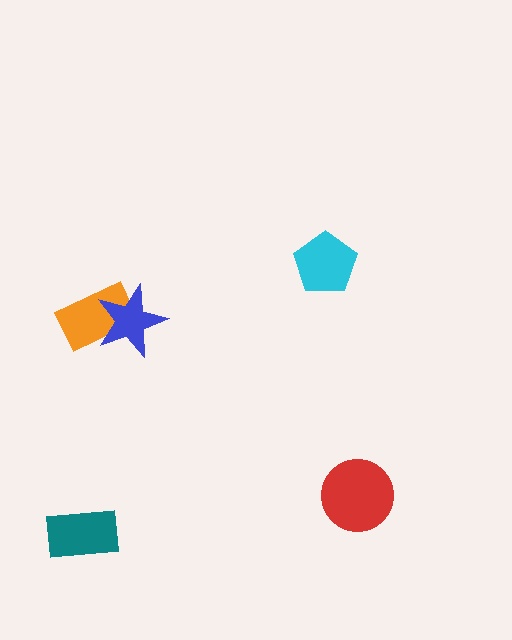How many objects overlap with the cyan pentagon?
0 objects overlap with the cyan pentagon.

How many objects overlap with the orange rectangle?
1 object overlaps with the orange rectangle.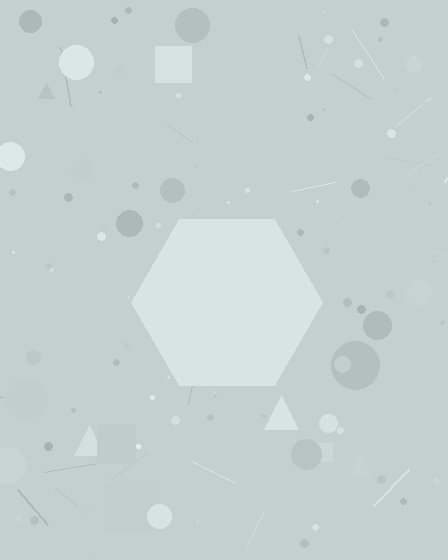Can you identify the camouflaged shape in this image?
The camouflaged shape is a hexagon.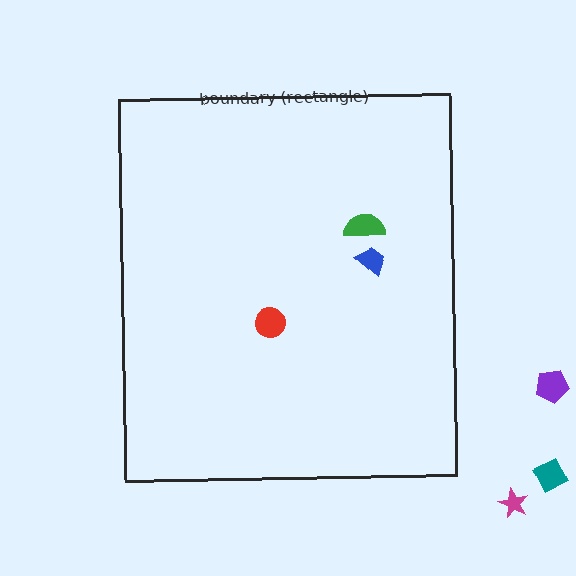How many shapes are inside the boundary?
3 inside, 3 outside.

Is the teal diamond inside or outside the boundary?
Outside.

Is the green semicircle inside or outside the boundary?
Inside.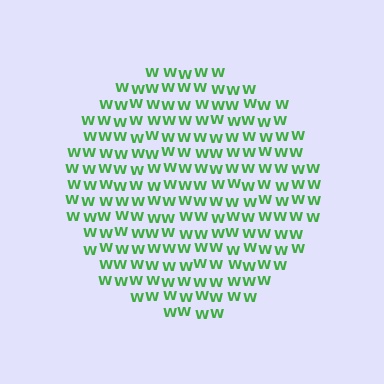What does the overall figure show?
The overall figure shows a circle.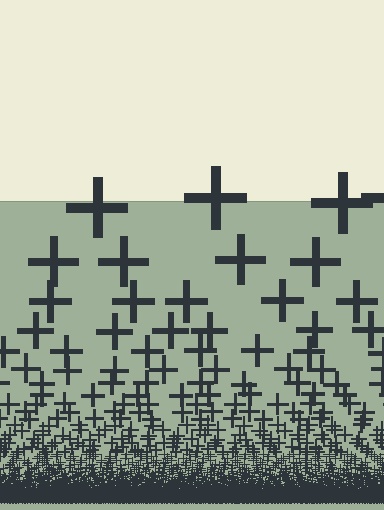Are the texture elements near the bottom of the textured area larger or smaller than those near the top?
Smaller. The gradient is inverted — elements near the bottom are smaller and denser.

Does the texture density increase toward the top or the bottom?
Density increases toward the bottom.